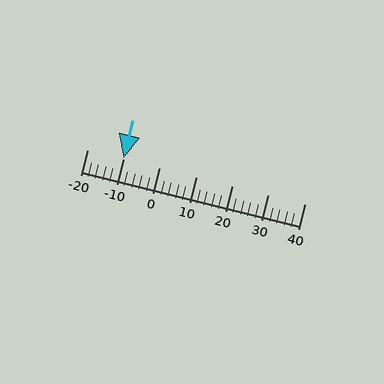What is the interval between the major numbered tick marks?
The major tick marks are spaced 10 units apart.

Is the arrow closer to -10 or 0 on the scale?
The arrow is closer to -10.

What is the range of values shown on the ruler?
The ruler shows values from -20 to 40.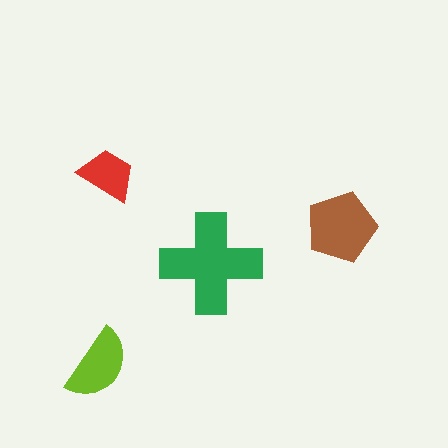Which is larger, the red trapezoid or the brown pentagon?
The brown pentagon.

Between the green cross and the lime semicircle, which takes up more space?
The green cross.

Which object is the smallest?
The red trapezoid.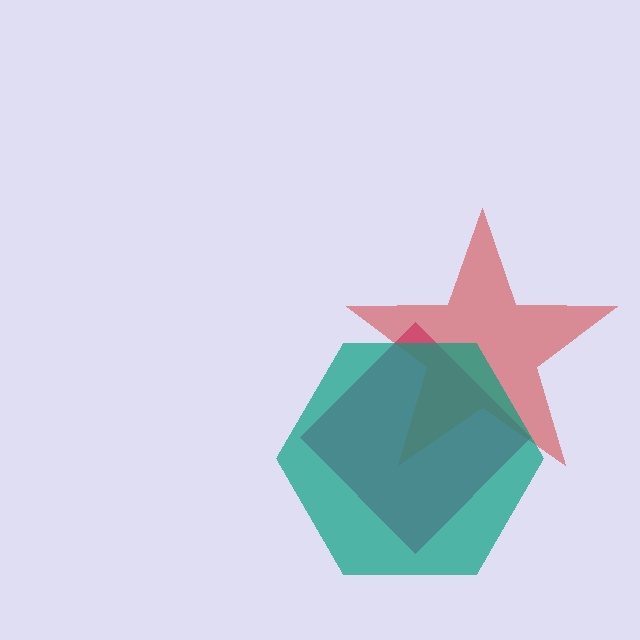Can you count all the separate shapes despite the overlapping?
Yes, there are 3 separate shapes.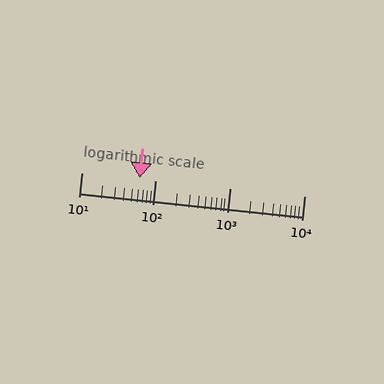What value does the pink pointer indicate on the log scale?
The pointer indicates approximately 61.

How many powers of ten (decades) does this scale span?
The scale spans 3 decades, from 10 to 10000.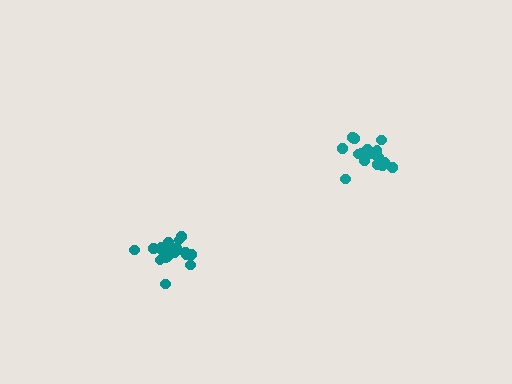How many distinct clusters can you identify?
There are 2 distinct clusters.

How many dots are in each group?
Group 1: 18 dots, Group 2: 17 dots (35 total).